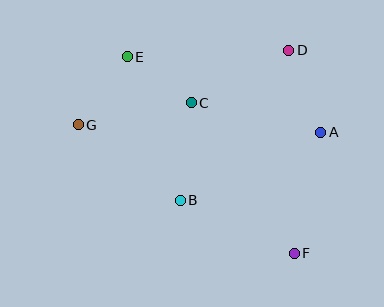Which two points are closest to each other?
Points C and E are closest to each other.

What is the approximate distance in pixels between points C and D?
The distance between C and D is approximately 110 pixels.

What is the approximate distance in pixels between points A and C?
The distance between A and C is approximately 133 pixels.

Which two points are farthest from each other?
Points E and F are farthest from each other.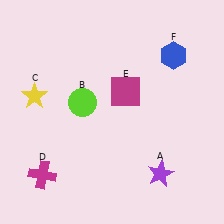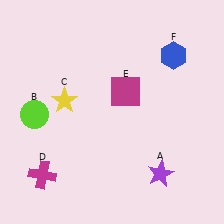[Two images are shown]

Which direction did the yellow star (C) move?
The yellow star (C) moved right.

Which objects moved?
The objects that moved are: the lime circle (B), the yellow star (C).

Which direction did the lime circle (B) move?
The lime circle (B) moved left.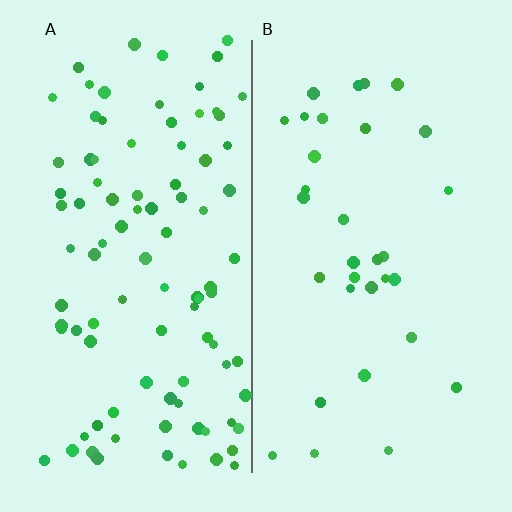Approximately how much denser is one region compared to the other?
Approximately 2.9× — region A over region B.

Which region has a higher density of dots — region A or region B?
A (the left).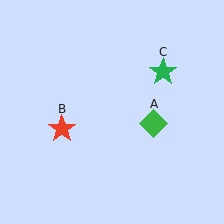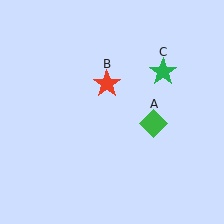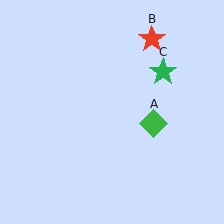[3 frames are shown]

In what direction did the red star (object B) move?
The red star (object B) moved up and to the right.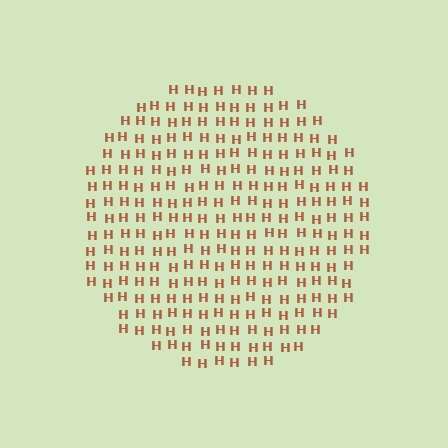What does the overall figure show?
The overall figure shows a circle.